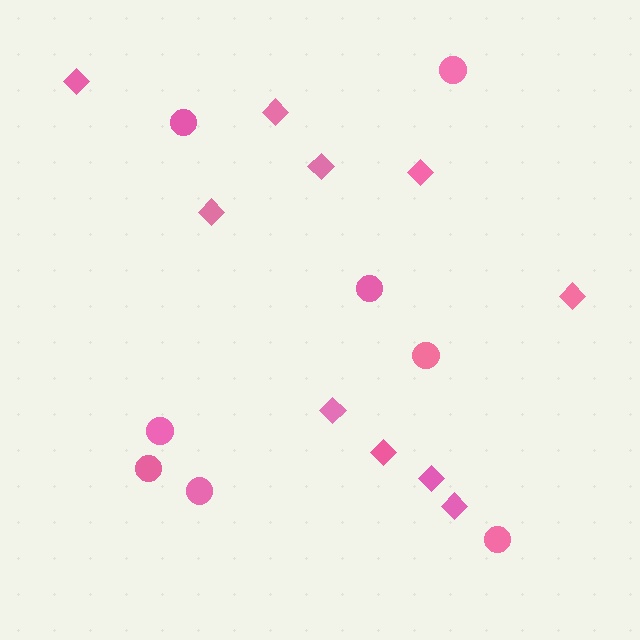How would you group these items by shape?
There are 2 groups: one group of circles (8) and one group of diamonds (10).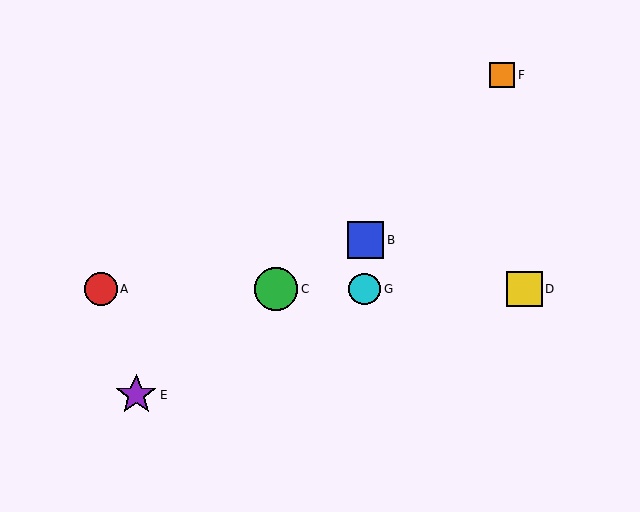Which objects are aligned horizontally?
Objects A, C, D, G are aligned horizontally.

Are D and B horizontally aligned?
No, D is at y≈289 and B is at y≈240.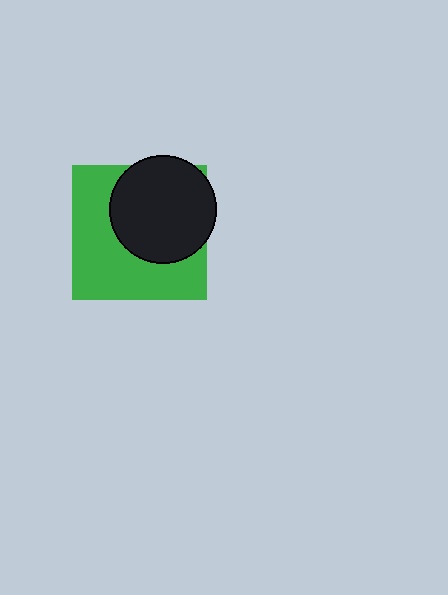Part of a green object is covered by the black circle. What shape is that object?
It is a square.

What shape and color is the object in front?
The object in front is a black circle.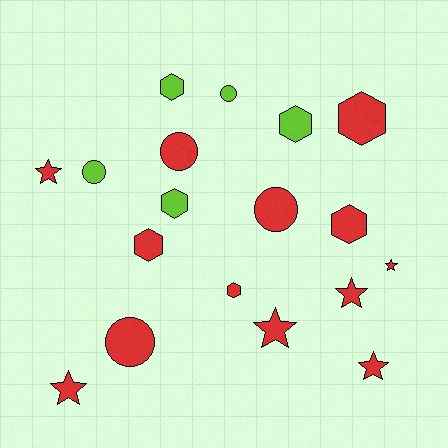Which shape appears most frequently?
Hexagon, with 7 objects.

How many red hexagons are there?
There are 4 red hexagons.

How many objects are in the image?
There are 18 objects.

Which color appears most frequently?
Red, with 13 objects.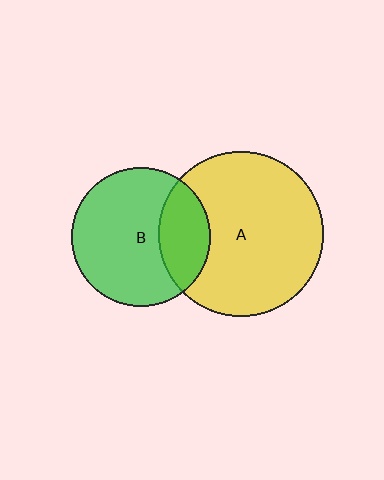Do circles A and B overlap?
Yes.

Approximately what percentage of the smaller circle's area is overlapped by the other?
Approximately 25%.